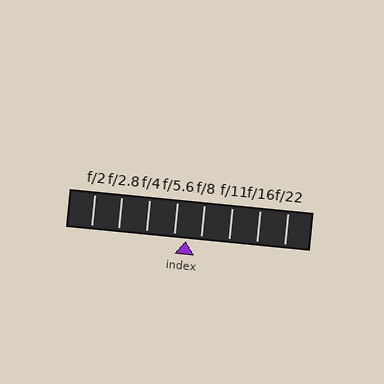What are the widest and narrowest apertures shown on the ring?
The widest aperture shown is f/2 and the narrowest is f/22.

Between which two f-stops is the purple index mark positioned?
The index mark is between f/5.6 and f/8.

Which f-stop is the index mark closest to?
The index mark is closest to f/5.6.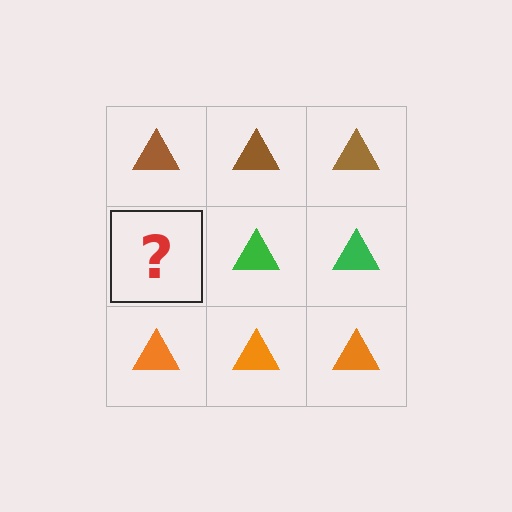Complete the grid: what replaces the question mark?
The question mark should be replaced with a green triangle.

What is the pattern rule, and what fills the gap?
The rule is that each row has a consistent color. The gap should be filled with a green triangle.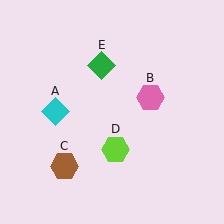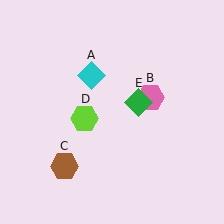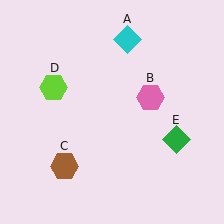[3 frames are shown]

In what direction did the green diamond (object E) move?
The green diamond (object E) moved down and to the right.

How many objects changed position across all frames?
3 objects changed position: cyan diamond (object A), lime hexagon (object D), green diamond (object E).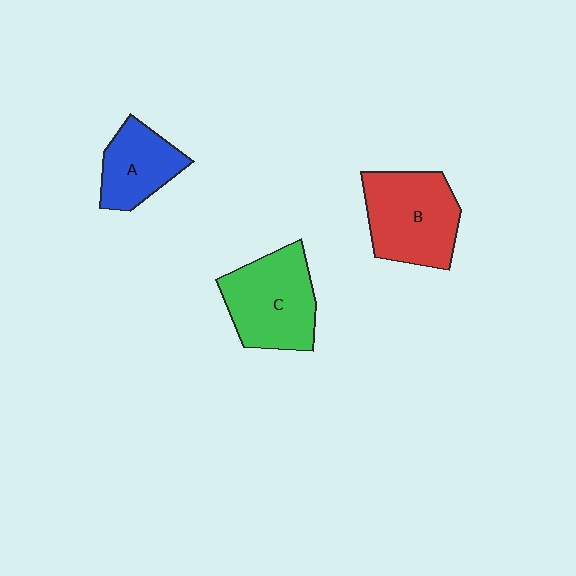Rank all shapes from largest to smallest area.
From largest to smallest: B (red), C (green), A (blue).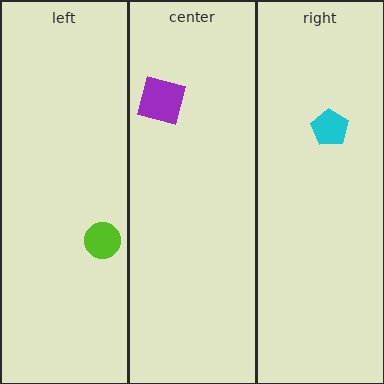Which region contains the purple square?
The center region.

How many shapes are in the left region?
1.